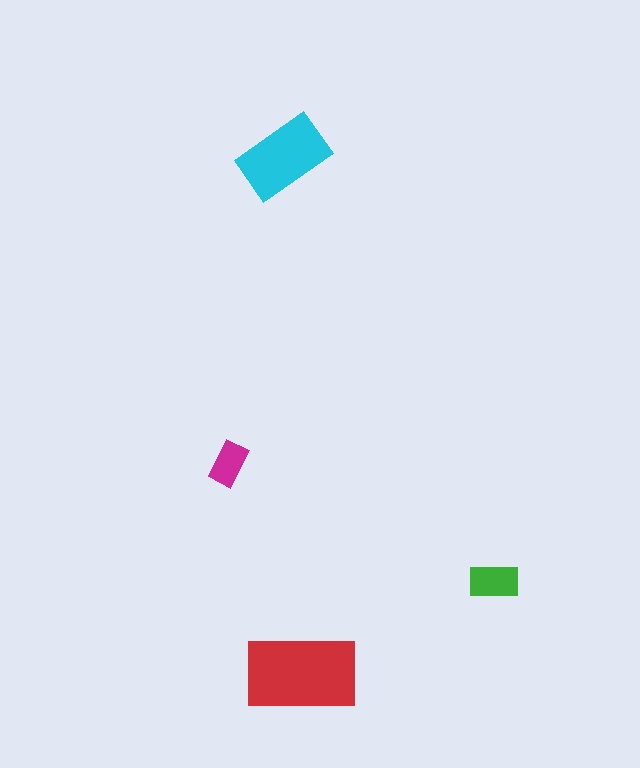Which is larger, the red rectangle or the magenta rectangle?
The red one.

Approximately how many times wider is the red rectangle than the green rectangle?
About 2.5 times wider.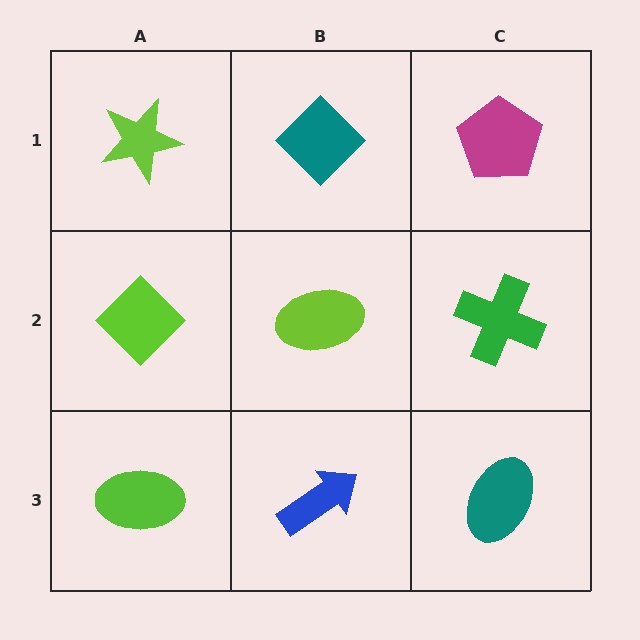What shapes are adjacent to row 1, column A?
A lime diamond (row 2, column A), a teal diamond (row 1, column B).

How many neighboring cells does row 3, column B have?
3.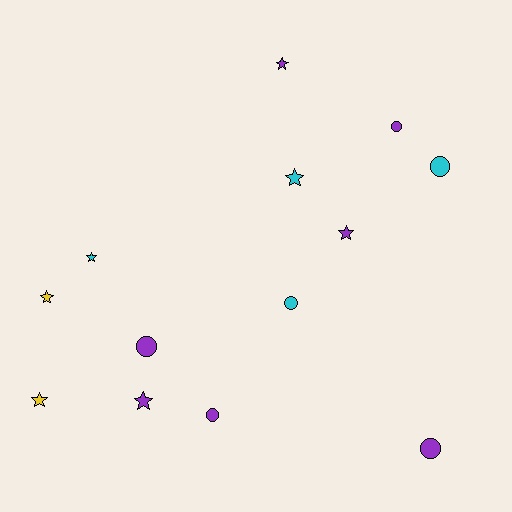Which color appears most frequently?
Purple, with 7 objects.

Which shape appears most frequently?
Star, with 7 objects.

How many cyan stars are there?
There are 2 cyan stars.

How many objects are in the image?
There are 13 objects.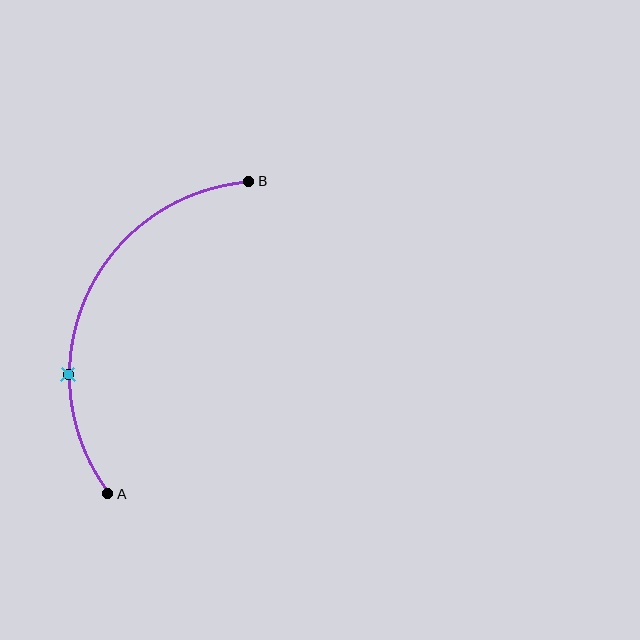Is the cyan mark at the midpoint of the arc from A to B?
No. The cyan mark lies on the arc but is closer to endpoint A. The arc midpoint would be at the point on the curve equidistant along the arc from both A and B.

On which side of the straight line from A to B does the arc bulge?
The arc bulges to the left of the straight line connecting A and B.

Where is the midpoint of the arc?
The arc midpoint is the point on the curve farthest from the straight line joining A and B. It sits to the left of that line.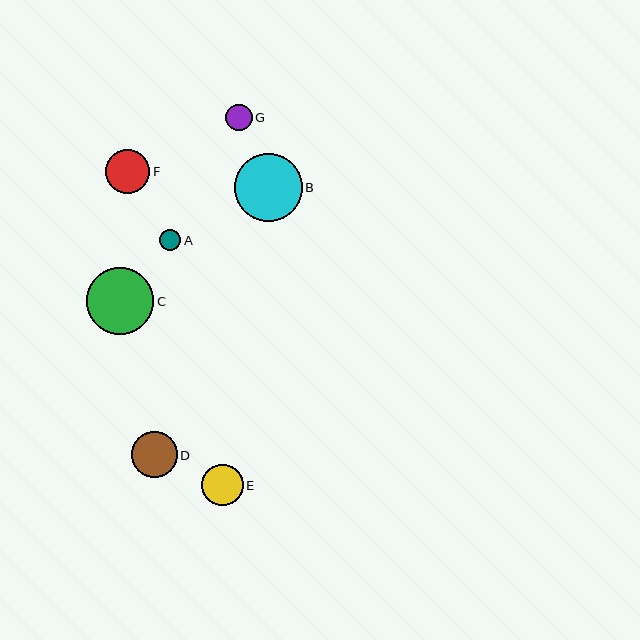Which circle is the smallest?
Circle A is the smallest with a size of approximately 21 pixels.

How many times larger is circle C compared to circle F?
Circle C is approximately 1.5 times the size of circle F.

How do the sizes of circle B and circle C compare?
Circle B and circle C are approximately the same size.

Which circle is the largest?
Circle B is the largest with a size of approximately 68 pixels.